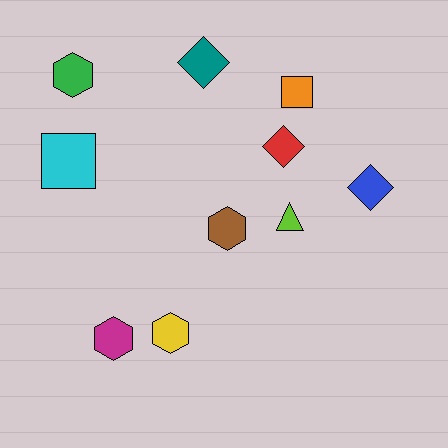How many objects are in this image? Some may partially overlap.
There are 10 objects.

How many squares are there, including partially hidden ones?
There are 2 squares.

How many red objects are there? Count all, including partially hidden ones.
There is 1 red object.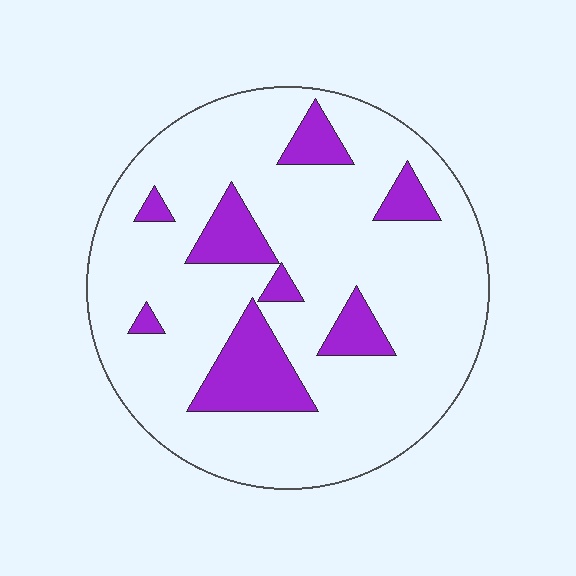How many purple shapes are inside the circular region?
8.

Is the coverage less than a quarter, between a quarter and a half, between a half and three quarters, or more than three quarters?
Less than a quarter.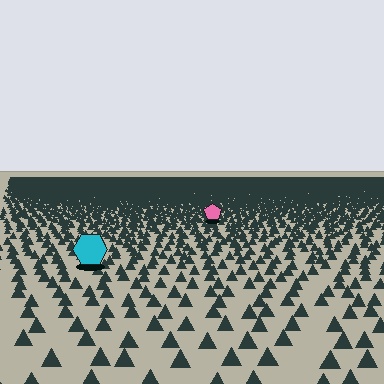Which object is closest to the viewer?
The cyan hexagon is closest. The texture marks near it are larger and more spread out.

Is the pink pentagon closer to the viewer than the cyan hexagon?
No. The cyan hexagon is closer — you can tell from the texture gradient: the ground texture is coarser near it.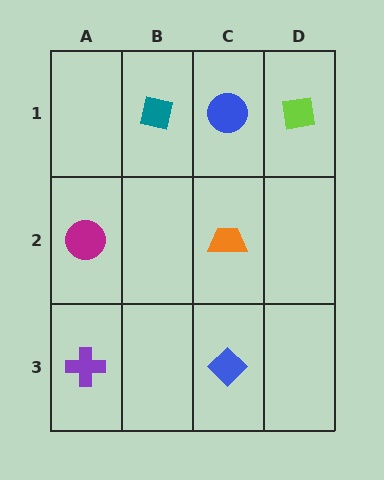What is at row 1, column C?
A blue circle.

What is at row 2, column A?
A magenta circle.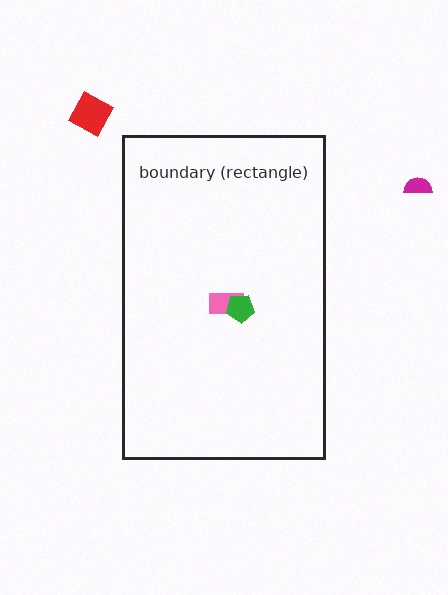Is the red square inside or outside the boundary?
Outside.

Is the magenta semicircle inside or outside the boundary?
Outside.